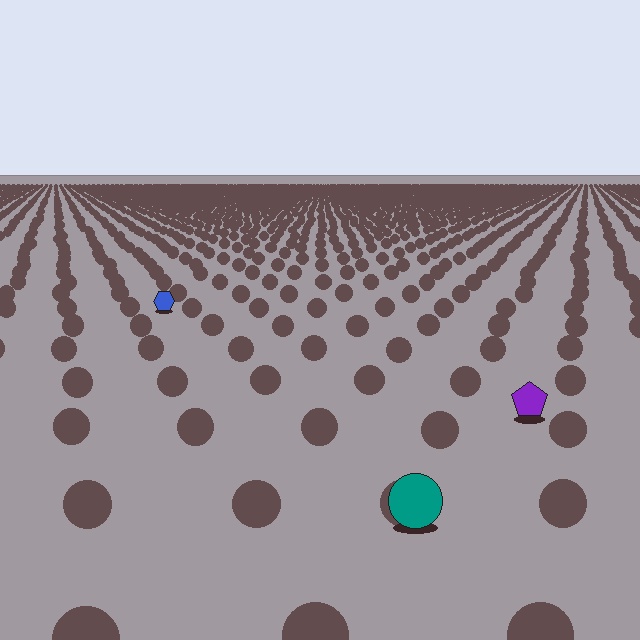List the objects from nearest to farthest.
From nearest to farthest: the teal circle, the purple pentagon, the blue hexagon.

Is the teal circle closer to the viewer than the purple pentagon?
Yes. The teal circle is closer — you can tell from the texture gradient: the ground texture is coarser near it.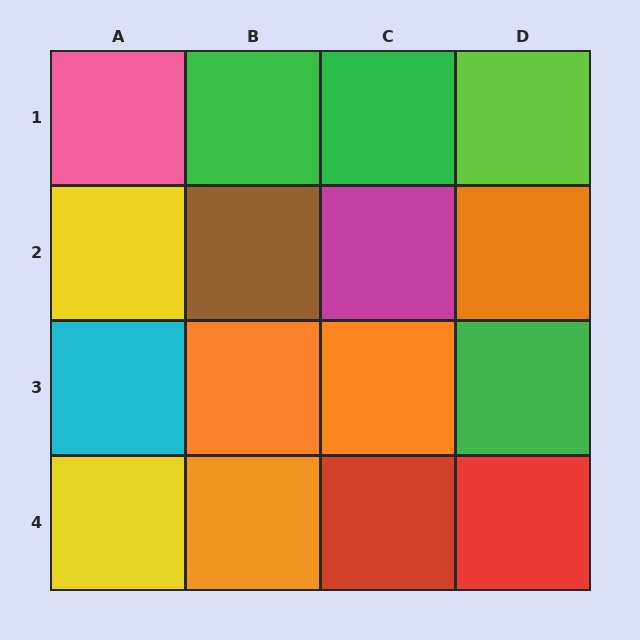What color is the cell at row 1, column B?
Green.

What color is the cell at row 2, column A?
Yellow.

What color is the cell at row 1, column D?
Lime.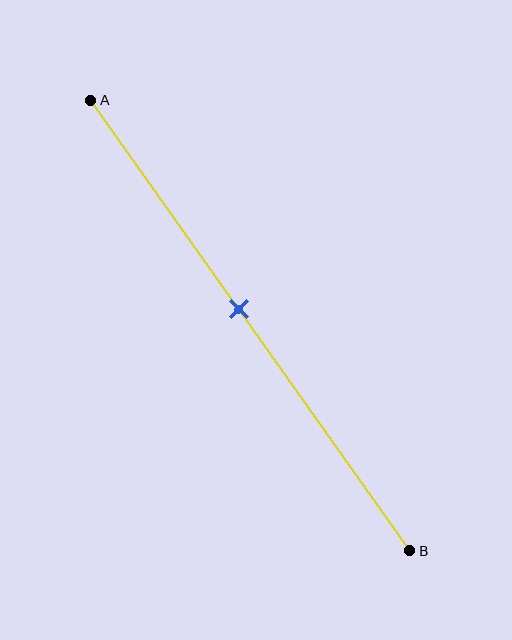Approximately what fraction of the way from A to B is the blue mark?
The blue mark is approximately 45% of the way from A to B.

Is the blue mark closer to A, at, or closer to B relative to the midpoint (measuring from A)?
The blue mark is closer to point A than the midpoint of segment AB.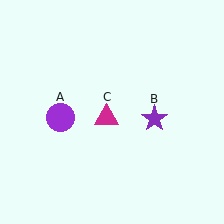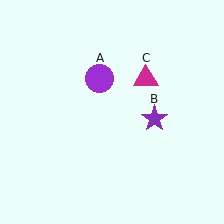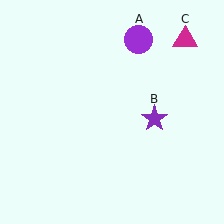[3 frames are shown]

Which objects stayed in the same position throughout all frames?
Purple star (object B) remained stationary.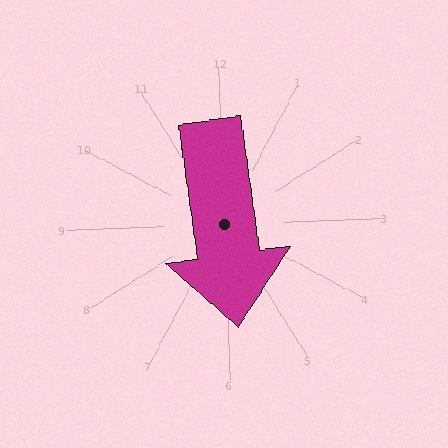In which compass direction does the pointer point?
South.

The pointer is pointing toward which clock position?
Roughly 6 o'clock.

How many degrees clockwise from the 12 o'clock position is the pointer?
Approximately 174 degrees.